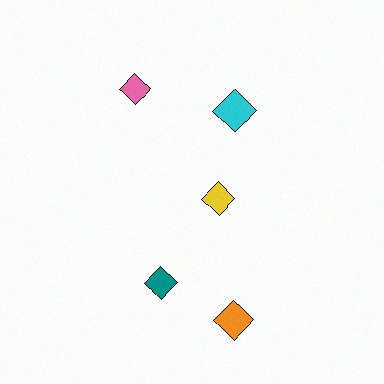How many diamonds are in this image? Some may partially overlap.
There are 5 diamonds.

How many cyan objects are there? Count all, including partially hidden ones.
There is 1 cyan object.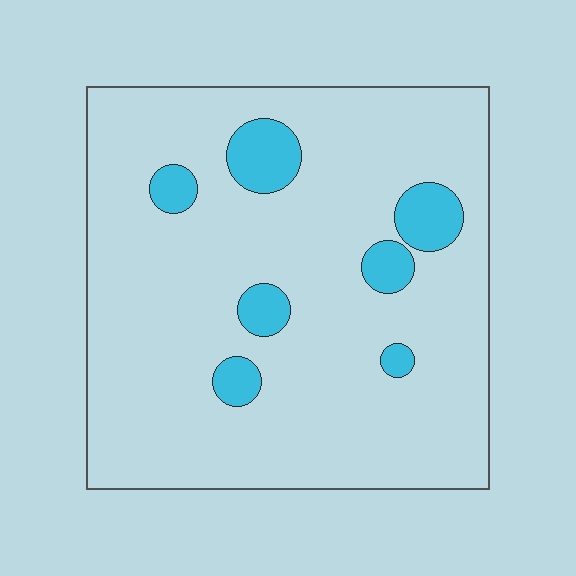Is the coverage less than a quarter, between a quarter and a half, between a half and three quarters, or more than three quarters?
Less than a quarter.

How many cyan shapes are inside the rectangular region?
7.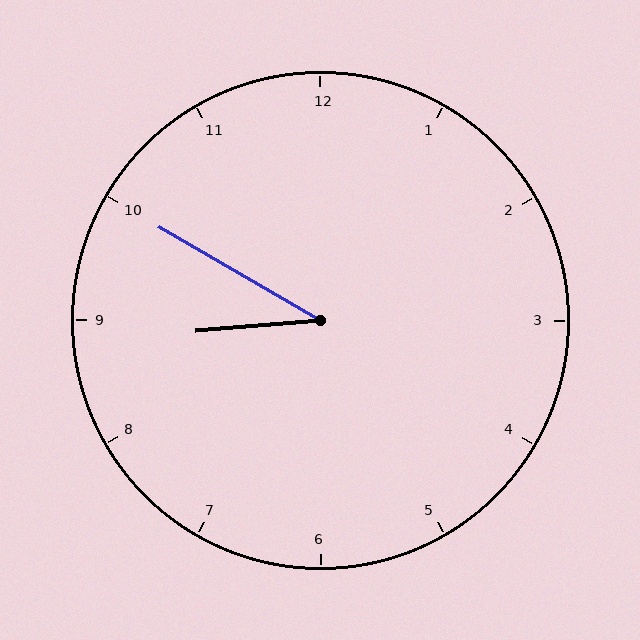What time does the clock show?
8:50.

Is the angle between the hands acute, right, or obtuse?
It is acute.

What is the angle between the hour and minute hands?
Approximately 35 degrees.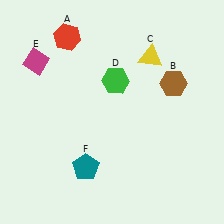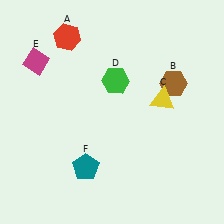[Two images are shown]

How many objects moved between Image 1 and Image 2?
1 object moved between the two images.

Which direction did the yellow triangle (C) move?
The yellow triangle (C) moved down.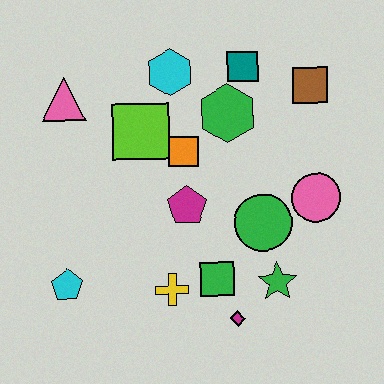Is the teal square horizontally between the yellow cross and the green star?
Yes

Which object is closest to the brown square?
The teal square is closest to the brown square.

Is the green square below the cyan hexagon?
Yes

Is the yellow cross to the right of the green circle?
No